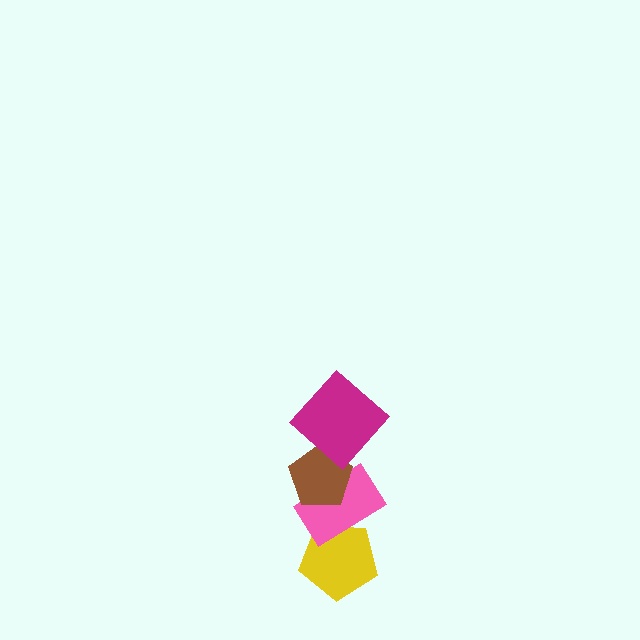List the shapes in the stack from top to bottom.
From top to bottom: the magenta diamond, the brown pentagon, the pink rectangle, the yellow pentagon.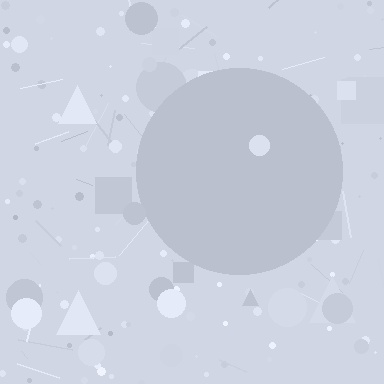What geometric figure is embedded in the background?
A circle is embedded in the background.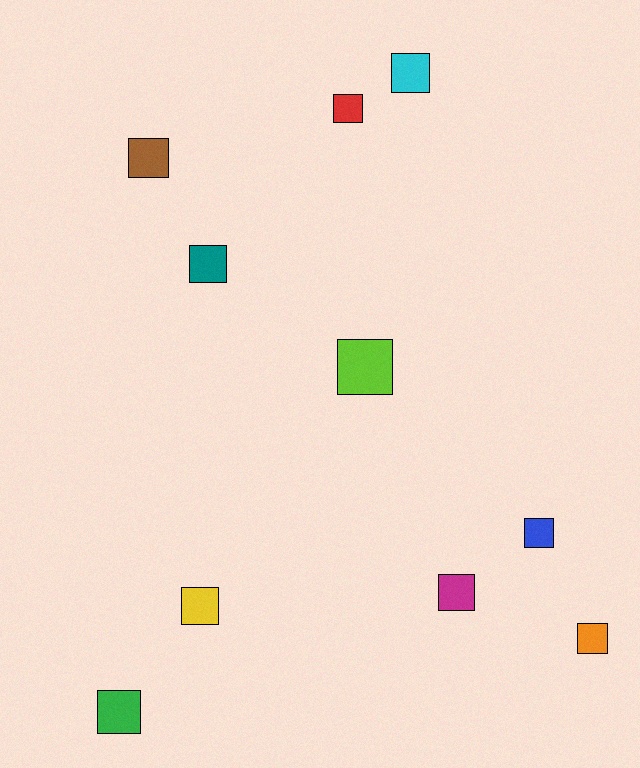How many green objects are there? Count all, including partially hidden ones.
There is 1 green object.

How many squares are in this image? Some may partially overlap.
There are 10 squares.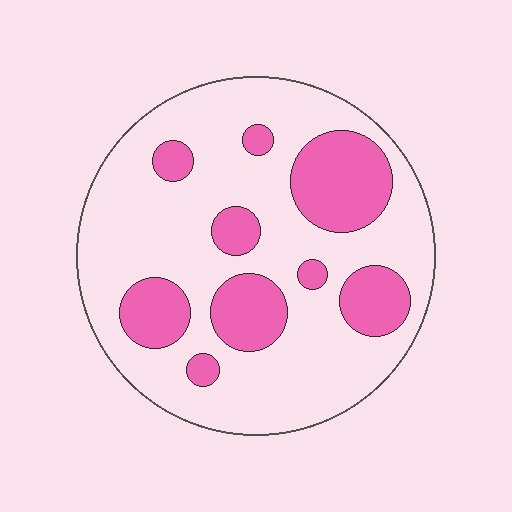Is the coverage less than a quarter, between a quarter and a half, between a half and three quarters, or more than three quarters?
Between a quarter and a half.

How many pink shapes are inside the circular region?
9.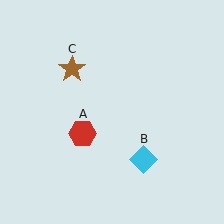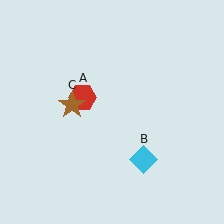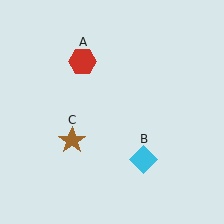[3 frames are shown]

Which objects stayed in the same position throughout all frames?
Cyan diamond (object B) remained stationary.